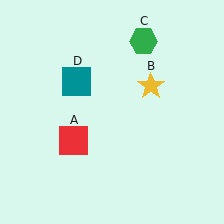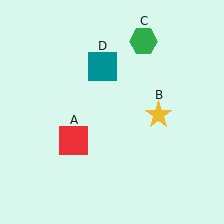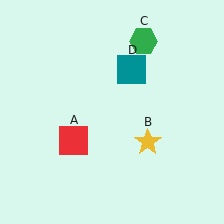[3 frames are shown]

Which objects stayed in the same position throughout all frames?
Red square (object A) and green hexagon (object C) remained stationary.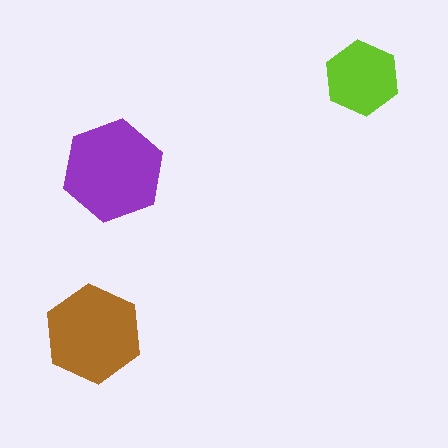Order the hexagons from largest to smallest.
the purple one, the brown one, the lime one.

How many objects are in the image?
There are 3 objects in the image.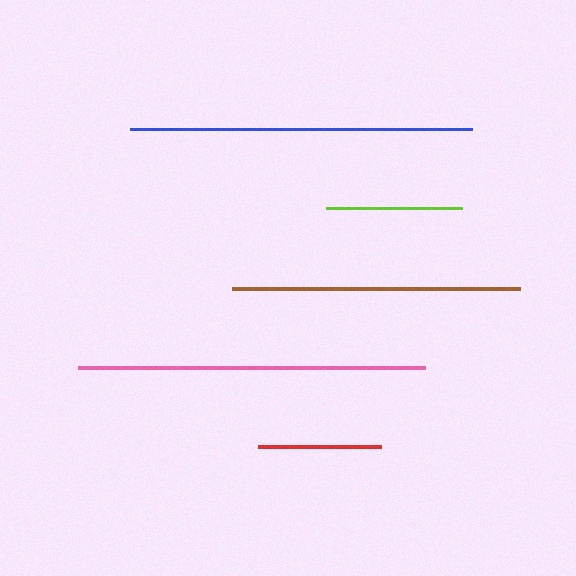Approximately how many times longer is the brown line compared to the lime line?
The brown line is approximately 2.1 times the length of the lime line.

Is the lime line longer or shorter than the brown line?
The brown line is longer than the lime line.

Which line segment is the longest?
The pink line is the longest at approximately 347 pixels.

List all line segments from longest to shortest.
From longest to shortest: pink, blue, brown, lime, red.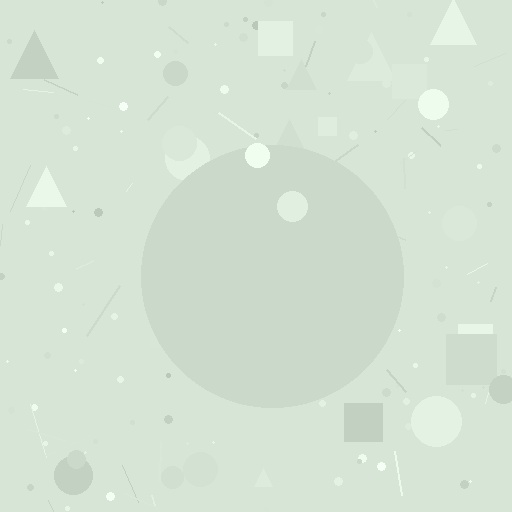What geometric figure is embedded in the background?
A circle is embedded in the background.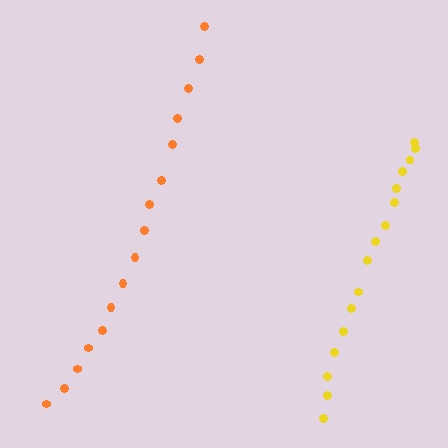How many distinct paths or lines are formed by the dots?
There are 2 distinct paths.